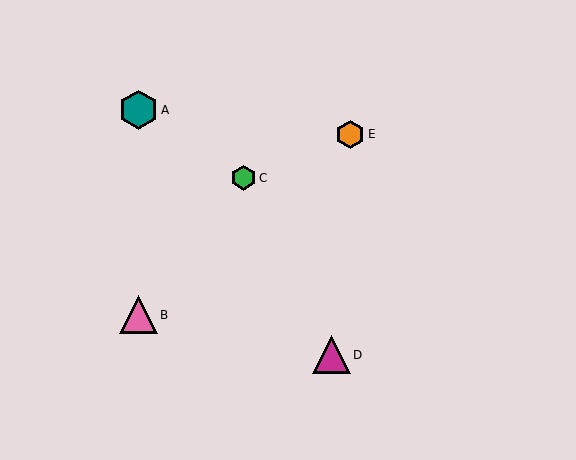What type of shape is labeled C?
Shape C is a green hexagon.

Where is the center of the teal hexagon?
The center of the teal hexagon is at (138, 110).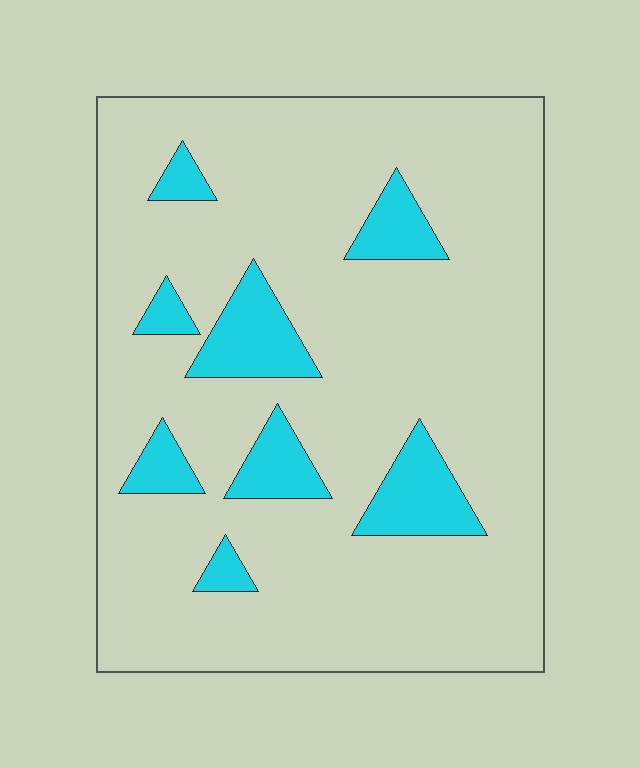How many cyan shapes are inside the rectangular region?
8.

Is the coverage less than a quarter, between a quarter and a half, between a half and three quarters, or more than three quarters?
Less than a quarter.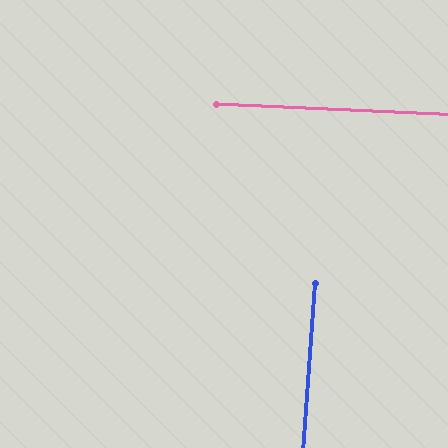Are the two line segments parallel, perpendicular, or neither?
Perpendicular — they meet at approximately 89°.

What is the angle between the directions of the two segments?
Approximately 89 degrees.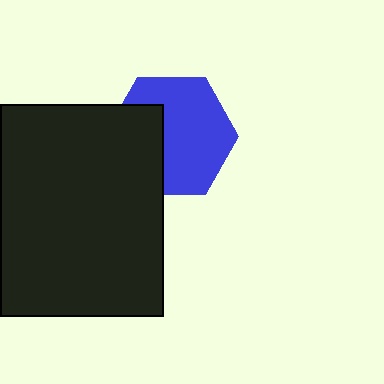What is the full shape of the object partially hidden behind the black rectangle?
The partially hidden object is a blue hexagon.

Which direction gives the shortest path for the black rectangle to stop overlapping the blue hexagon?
Moving left gives the shortest separation.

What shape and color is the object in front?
The object in front is a black rectangle.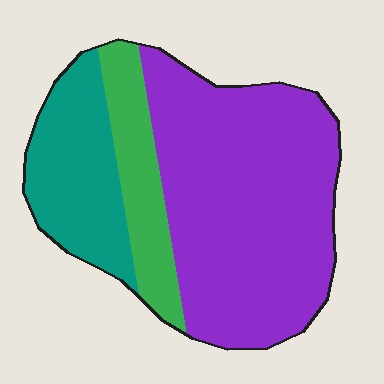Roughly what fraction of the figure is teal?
Teal covers around 25% of the figure.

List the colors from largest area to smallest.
From largest to smallest: purple, teal, green.